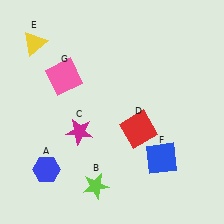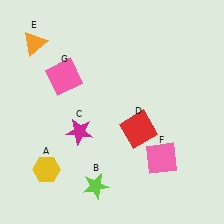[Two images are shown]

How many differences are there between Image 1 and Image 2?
There are 3 differences between the two images.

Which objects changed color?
A changed from blue to yellow. E changed from yellow to orange. F changed from blue to pink.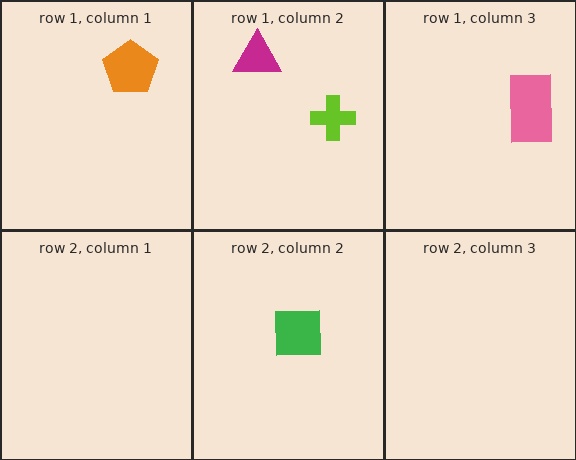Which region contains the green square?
The row 2, column 2 region.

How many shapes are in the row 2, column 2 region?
1.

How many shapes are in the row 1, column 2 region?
2.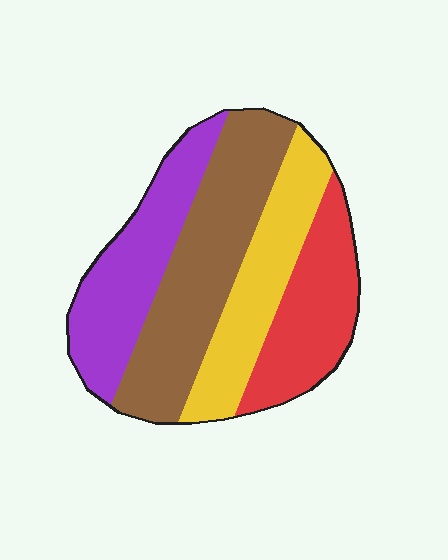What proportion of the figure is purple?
Purple takes up about one quarter (1/4) of the figure.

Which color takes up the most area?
Brown, at roughly 35%.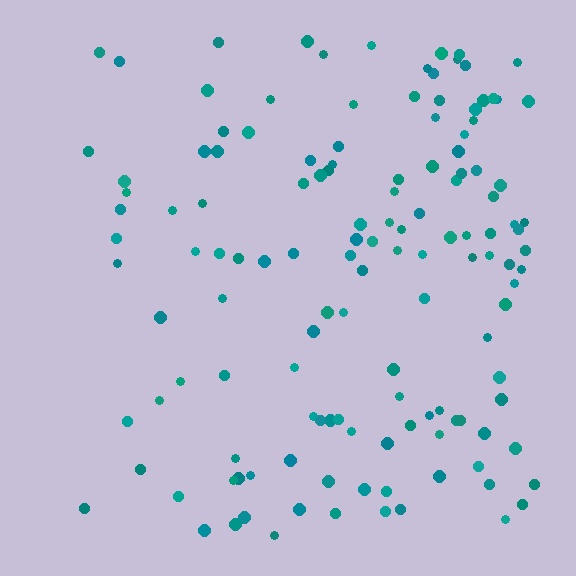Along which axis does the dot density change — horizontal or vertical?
Horizontal.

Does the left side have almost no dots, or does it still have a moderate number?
Still a moderate number, just noticeably fewer than the right.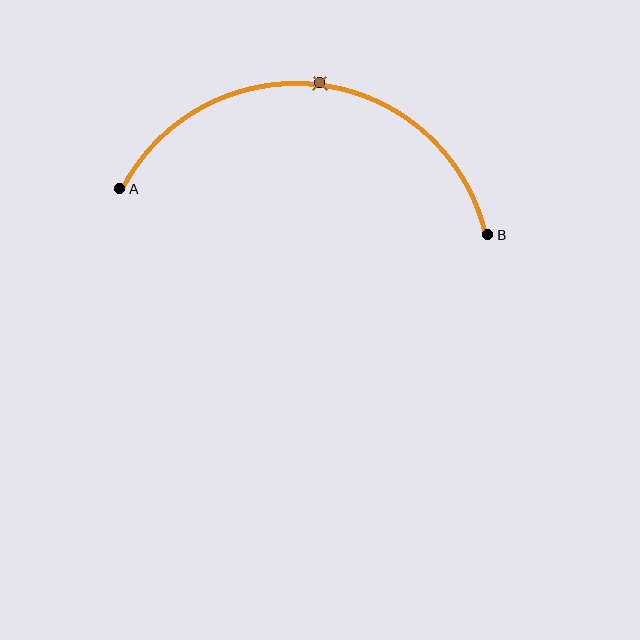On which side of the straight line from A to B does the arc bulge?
The arc bulges above the straight line connecting A and B.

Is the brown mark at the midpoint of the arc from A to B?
Yes. The brown mark lies on the arc at equal arc-length from both A and B — it is the arc midpoint.